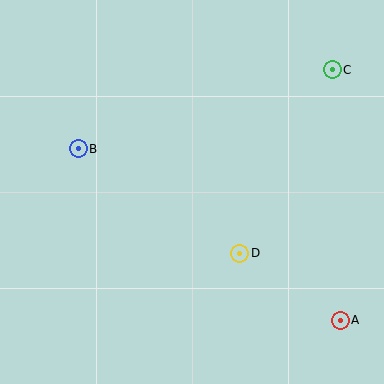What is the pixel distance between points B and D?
The distance between B and D is 192 pixels.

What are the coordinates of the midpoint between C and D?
The midpoint between C and D is at (286, 161).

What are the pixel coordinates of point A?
Point A is at (340, 320).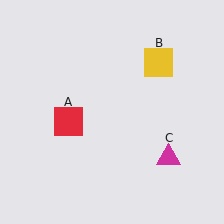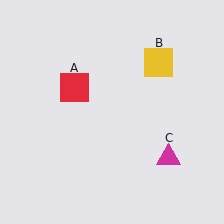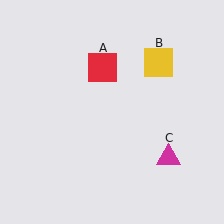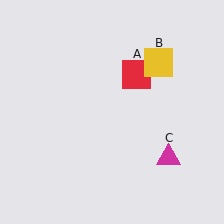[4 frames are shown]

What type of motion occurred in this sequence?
The red square (object A) rotated clockwise around the center of the scene.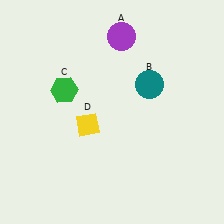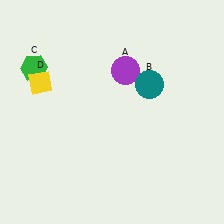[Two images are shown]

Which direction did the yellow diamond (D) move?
The yellow diamond (D) moved left.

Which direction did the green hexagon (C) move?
The green hexagon (C) moved left.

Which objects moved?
The objects that moved are: the purple circle (A), the green hexagon (C), the yellow diamond (D).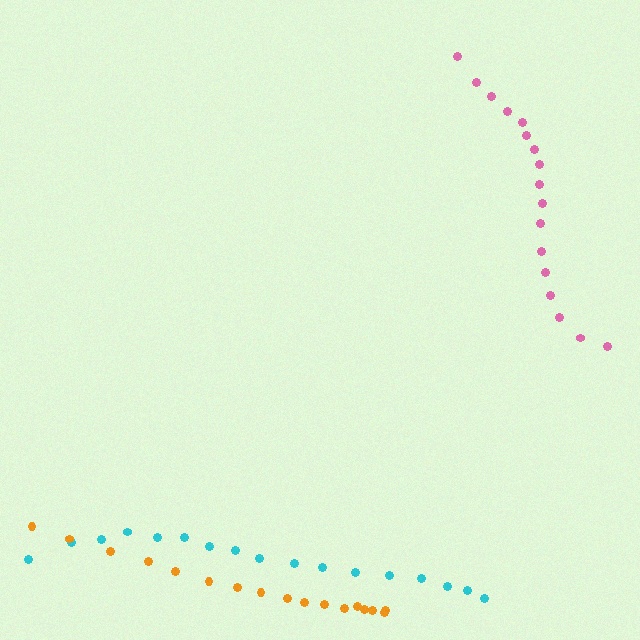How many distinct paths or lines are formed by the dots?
There are 3 distinct paths.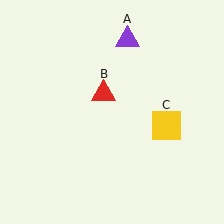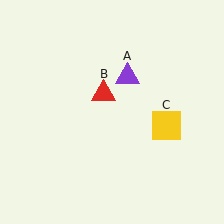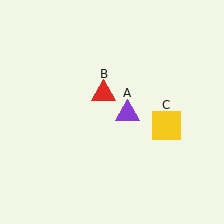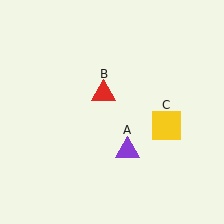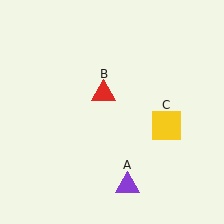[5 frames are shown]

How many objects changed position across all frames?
1 object changed position: purple triangle (object A).